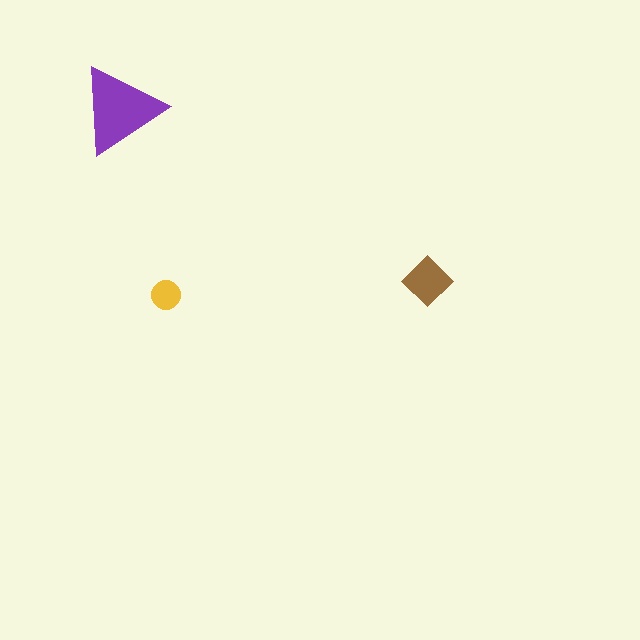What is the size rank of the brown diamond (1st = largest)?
2nd.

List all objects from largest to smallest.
The purple triangle, the brown diamond, the yellow circle.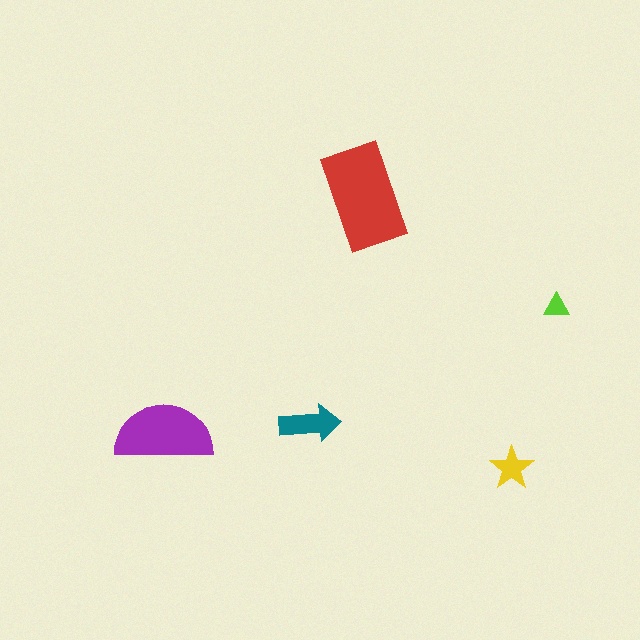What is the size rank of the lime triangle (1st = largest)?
5th.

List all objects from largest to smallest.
The red rectangle, the purple semicircle, the teal arrow, the yellow star, the lime triangle.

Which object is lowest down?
The yellow star is bottommost.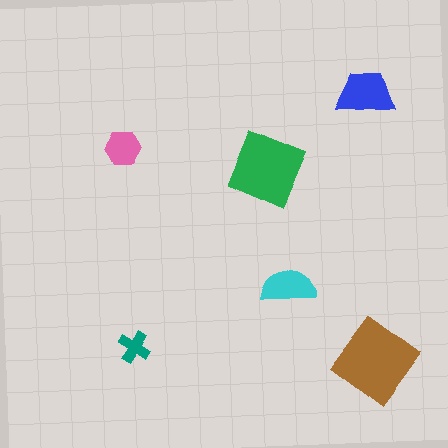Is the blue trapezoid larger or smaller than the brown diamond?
Smaller.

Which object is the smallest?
The teal cross.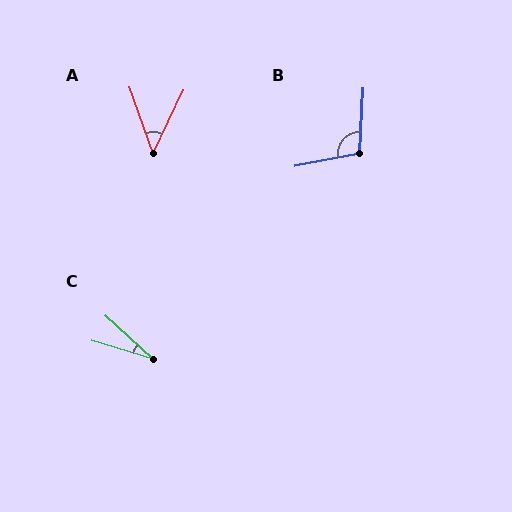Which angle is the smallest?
C, at approximately 26 degrees.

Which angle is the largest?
B, at approximately 104 degrees.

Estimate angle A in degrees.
Approximately 45 degrees.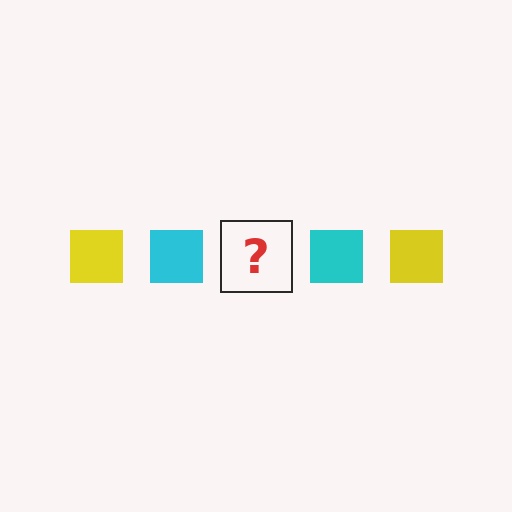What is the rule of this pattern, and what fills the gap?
The rule is that the pattern cycles through yellow, cyan squares. The gap should be filled with a yellow square.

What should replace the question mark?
The question mark should be replaced with a yellow square.